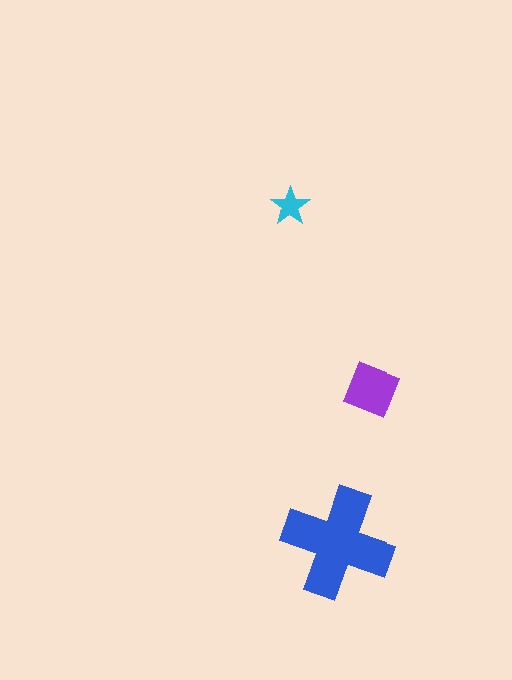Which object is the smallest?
The cyan star.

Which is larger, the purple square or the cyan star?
The purple square.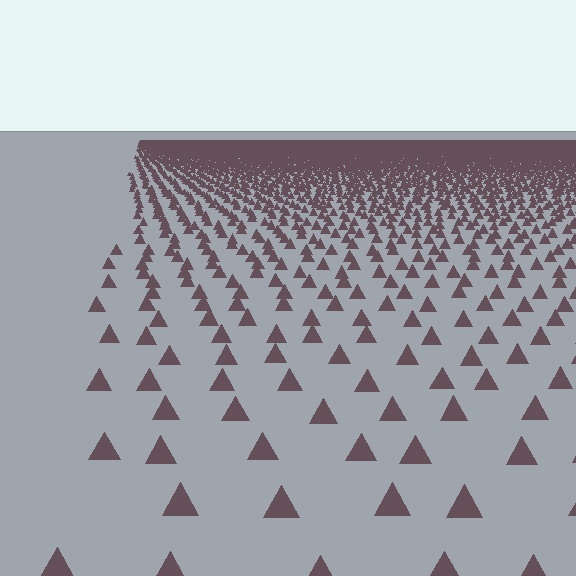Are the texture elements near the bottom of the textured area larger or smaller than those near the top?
Larger. Near the bottom, elements are closer to the viewer and appear at a bigger on-screen size.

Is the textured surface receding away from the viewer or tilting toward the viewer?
The surface is receding away from the viewer. Texture elements get smaller and denser toward the top.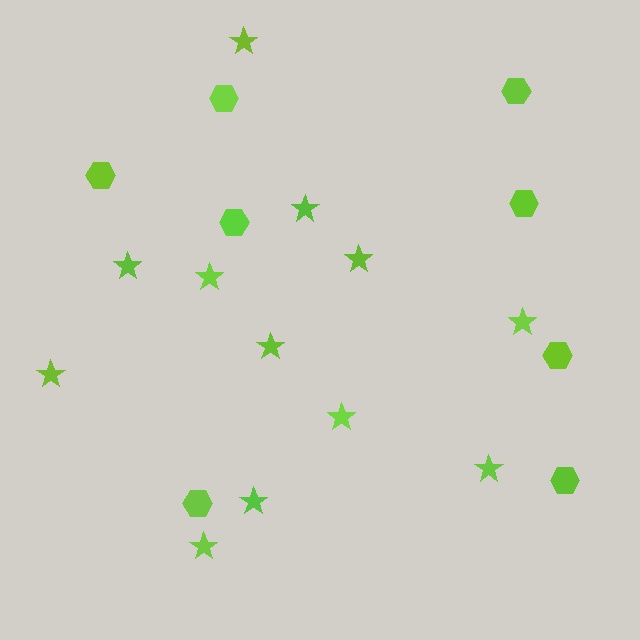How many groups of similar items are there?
There are 2 groups: one group of stars (12) and one group of hexagons (8).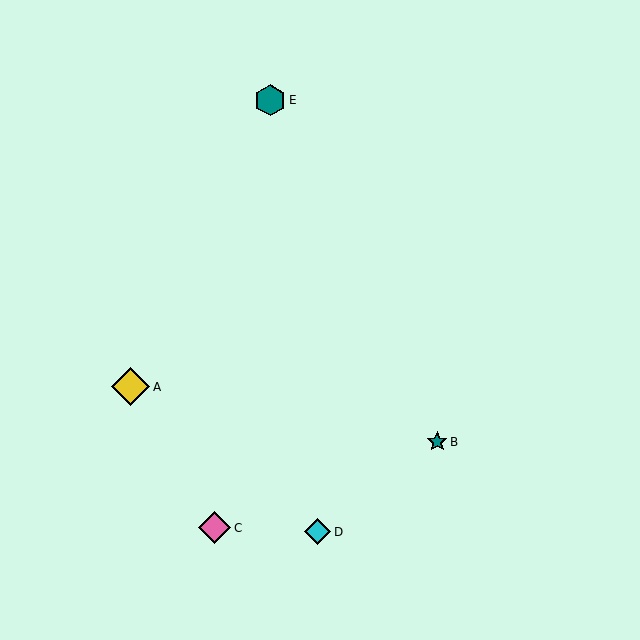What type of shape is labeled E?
Shape E is a teal hexagon.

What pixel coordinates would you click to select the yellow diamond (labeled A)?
Click at (131, 387) to select the yellow diamond A.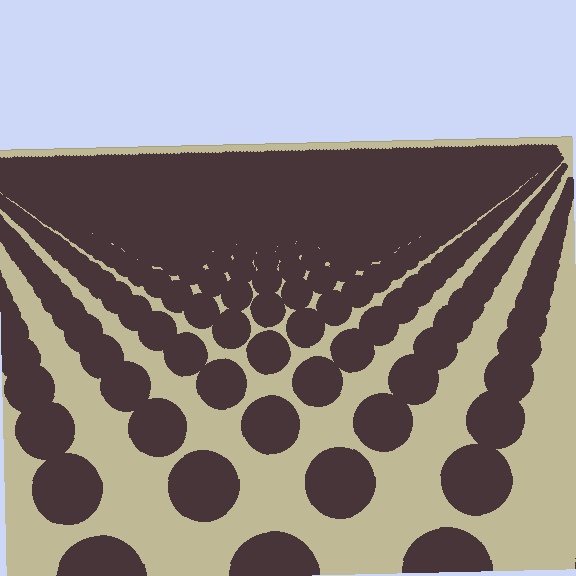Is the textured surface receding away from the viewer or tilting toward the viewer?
The surface is receding away from the viewer. Texture elements get smaller and denser toward the top.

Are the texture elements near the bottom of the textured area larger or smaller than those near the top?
Larger. Near the bottom, elements are closer to the viewer and appear at a bigger on-screen size.